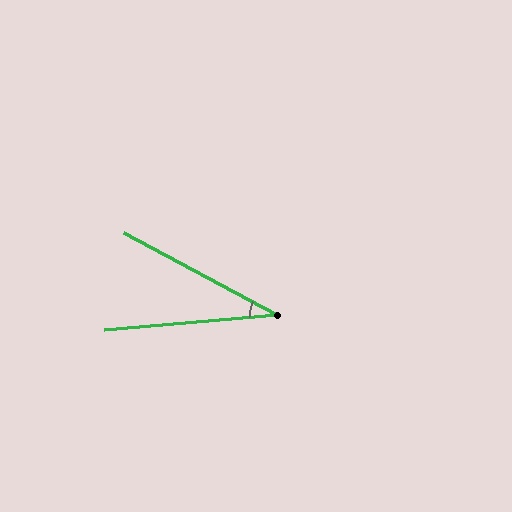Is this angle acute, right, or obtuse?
It is acute.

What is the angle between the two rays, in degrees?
Approximately 33 degrees.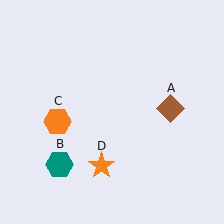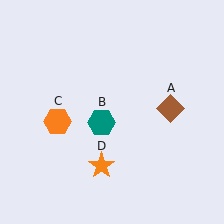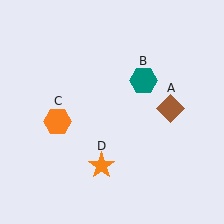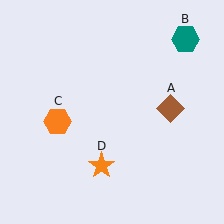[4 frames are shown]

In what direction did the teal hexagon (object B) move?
The teal hexagon (object B) moved up and to the right.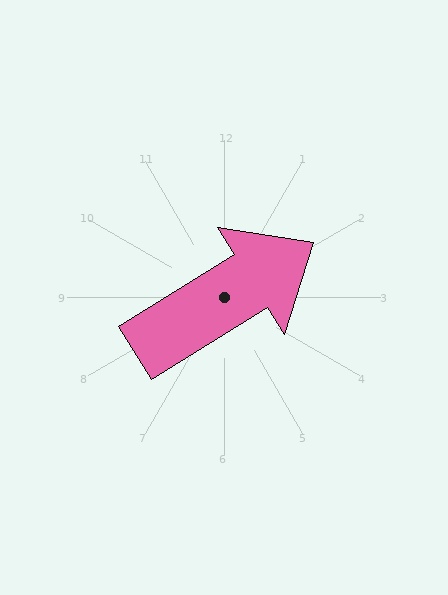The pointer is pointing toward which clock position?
Roughly 2 o'clock.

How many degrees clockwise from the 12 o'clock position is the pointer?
Approximately 58 degrees.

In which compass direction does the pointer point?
Northeast.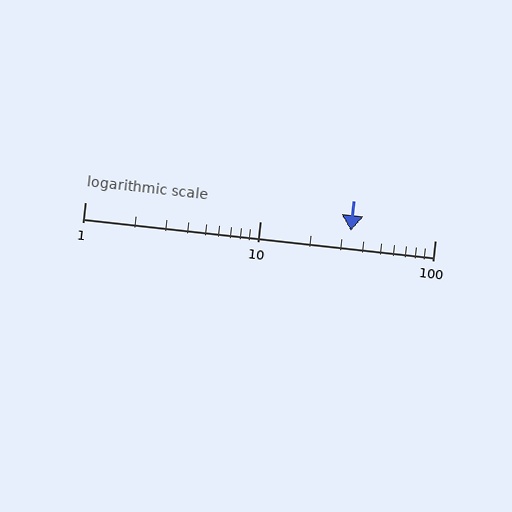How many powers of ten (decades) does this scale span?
The scale spans 2 decades, from 1 to 100.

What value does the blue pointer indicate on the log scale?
The pointer indicates approximately 33.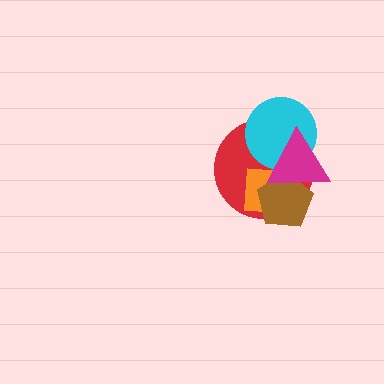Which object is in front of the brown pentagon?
The magenta triangle is in front of the brown pentagon.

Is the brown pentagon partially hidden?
Yes, it is partially covered by another shape.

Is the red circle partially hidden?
Yes, it is partially covered by another shape.